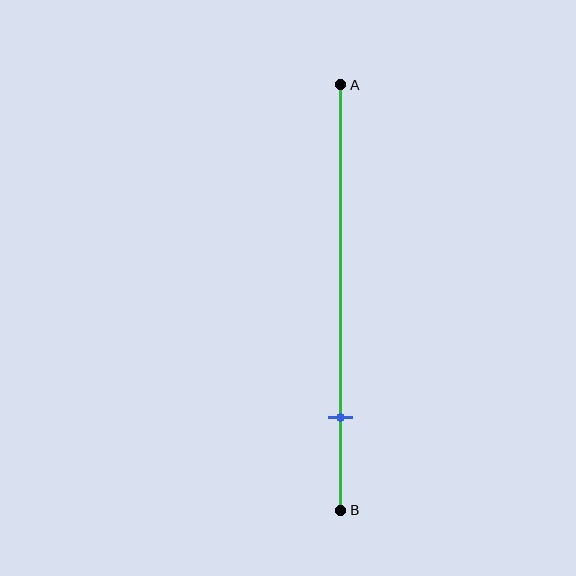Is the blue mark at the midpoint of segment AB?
No, the mark is at about 80% from A, not at the 50% midpoint.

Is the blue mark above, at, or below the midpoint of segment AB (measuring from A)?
The blue mark is below the midpoint of segment AB.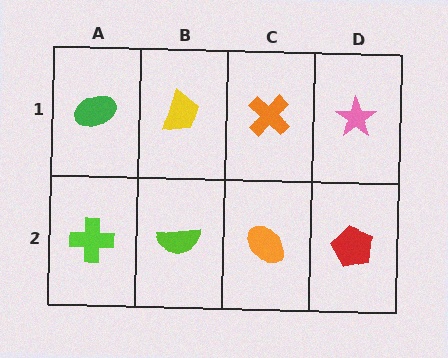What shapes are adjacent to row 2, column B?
A yellow trapezoid (row 1, column B), a lime cross (row 2, column A), an orange ellipse (row 2, column C).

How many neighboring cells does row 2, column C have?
3.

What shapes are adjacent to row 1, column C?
An orange ellipse (row 2, column C), a yellow trapezoid (row 1, column B), a pink star (row 1, column D).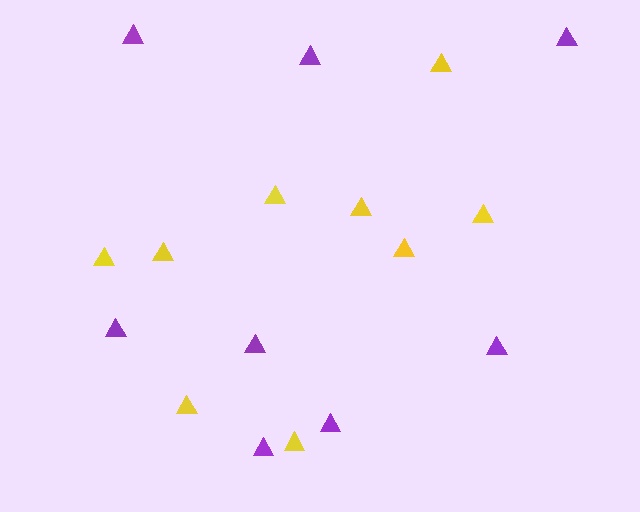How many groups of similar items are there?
There are 2 groups: one group of yellow triangles (9) and one group of purple triangles (8).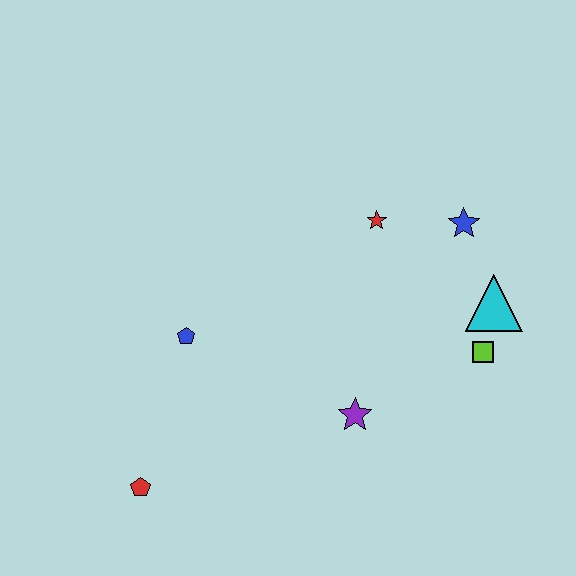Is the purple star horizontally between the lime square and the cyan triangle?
No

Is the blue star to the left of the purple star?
No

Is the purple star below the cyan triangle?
Yes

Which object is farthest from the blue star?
The red pentagon is farthest from the blue star.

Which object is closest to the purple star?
The lime square is closest to the purple star.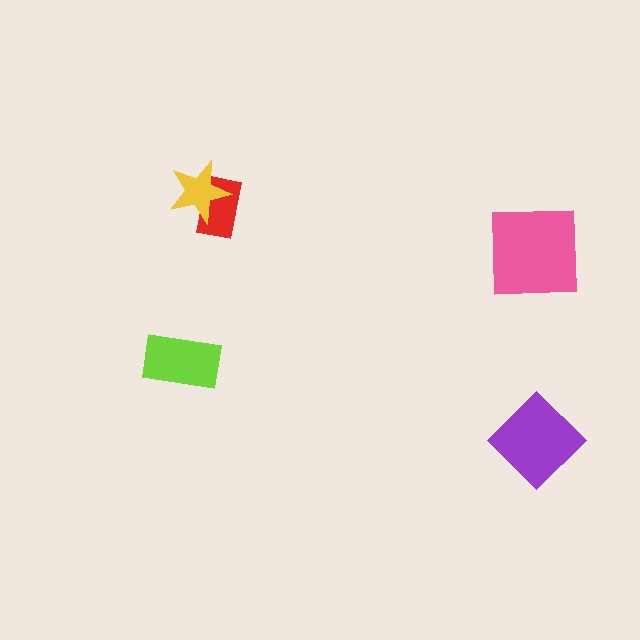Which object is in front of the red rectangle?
The yellow star is in front of the red rectangle.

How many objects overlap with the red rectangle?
1 object overlaps with the red rectangle.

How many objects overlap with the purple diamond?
0 objects overlap with the purple diamond.